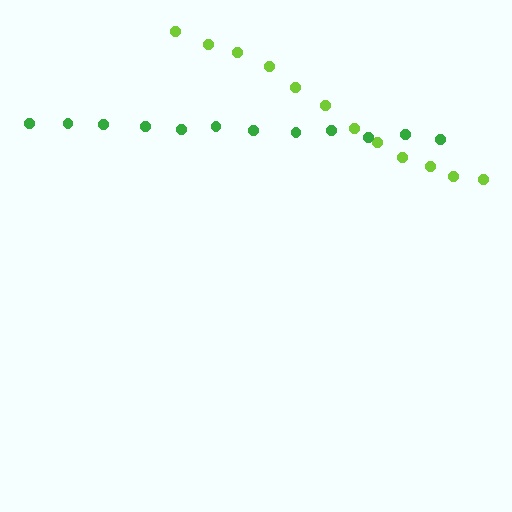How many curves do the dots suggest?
There are 2 distinct paths.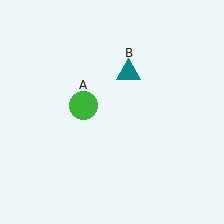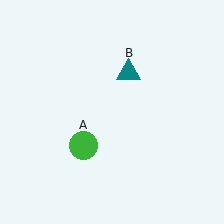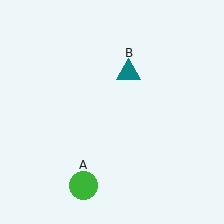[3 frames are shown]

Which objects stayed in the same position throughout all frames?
Teal triangle (object B) remained stationary.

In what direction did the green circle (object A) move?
The green circle (object A) moved down.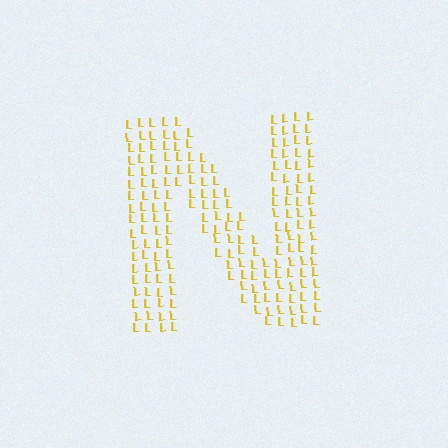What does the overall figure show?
The overall figure shows the letter N.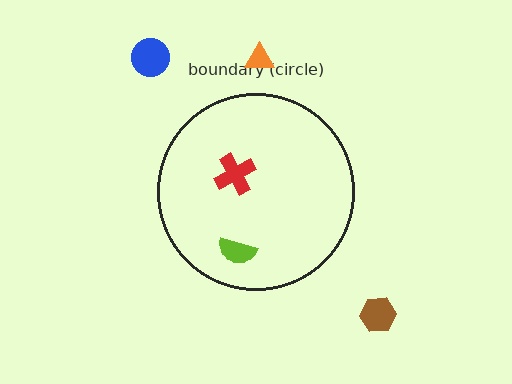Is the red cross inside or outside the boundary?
Inside.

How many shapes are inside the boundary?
2 inside, 3 outside.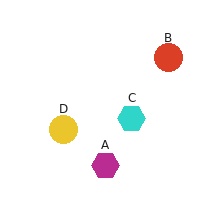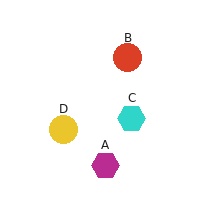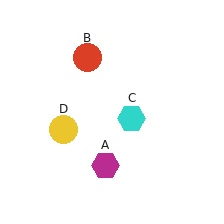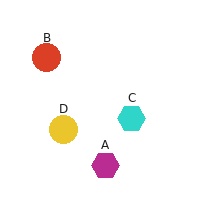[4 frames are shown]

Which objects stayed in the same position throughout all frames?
Magenta hexagon (object A) and cyan hexagon (object C) and yellow circle (object D) remained stationary.